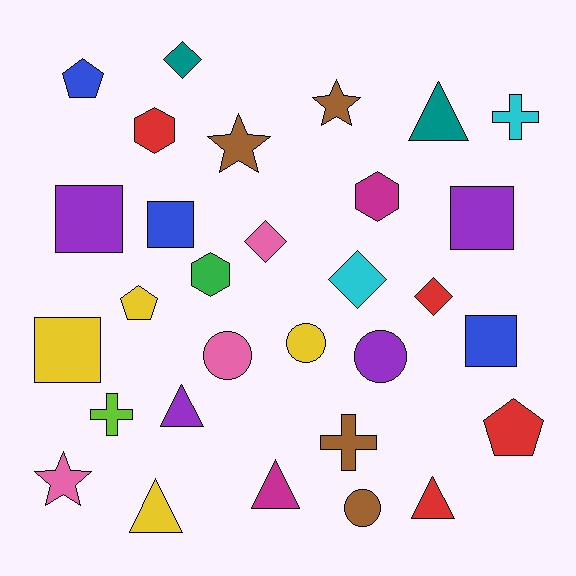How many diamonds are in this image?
There are 4 diamonds.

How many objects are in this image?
There are 30 objects.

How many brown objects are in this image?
There are 4 brown objects.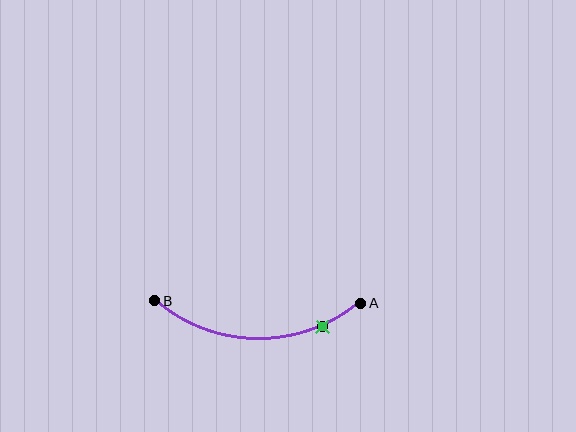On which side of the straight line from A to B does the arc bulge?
The arc bulges below the straight line connecting A and B.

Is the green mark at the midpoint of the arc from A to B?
No. The green mark lies on the arc but is closer to endpoint A. The arc midpoint would be at the point on the curve equidistant along the arc from both A and B.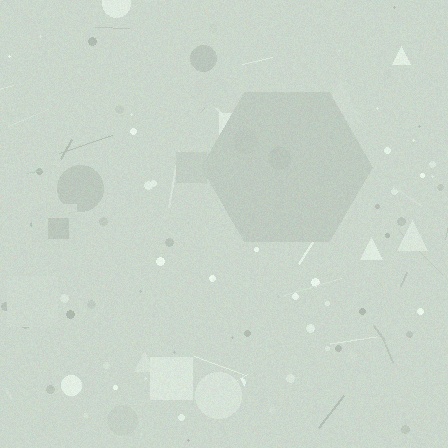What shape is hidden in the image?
A hexagon is hidden in the image.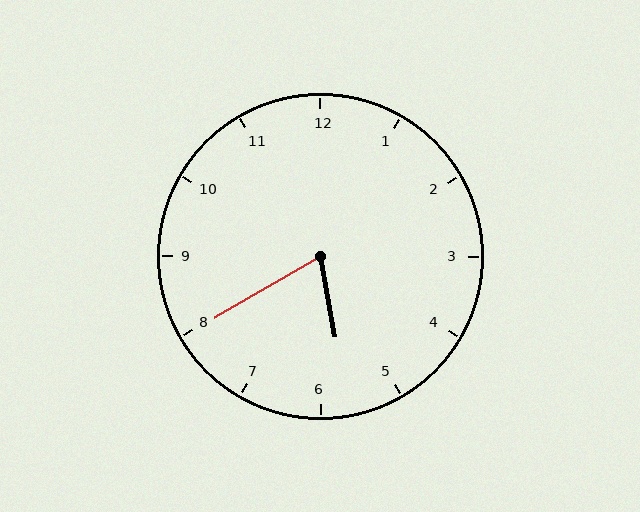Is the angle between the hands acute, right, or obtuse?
It is acute.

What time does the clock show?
5:40.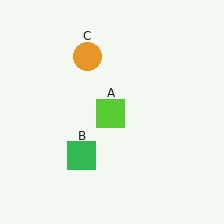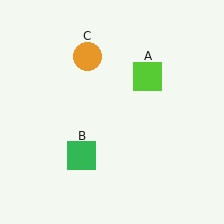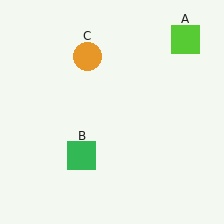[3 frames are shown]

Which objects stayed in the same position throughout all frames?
Green square (object B) and orange circle (object C) remained stationary.